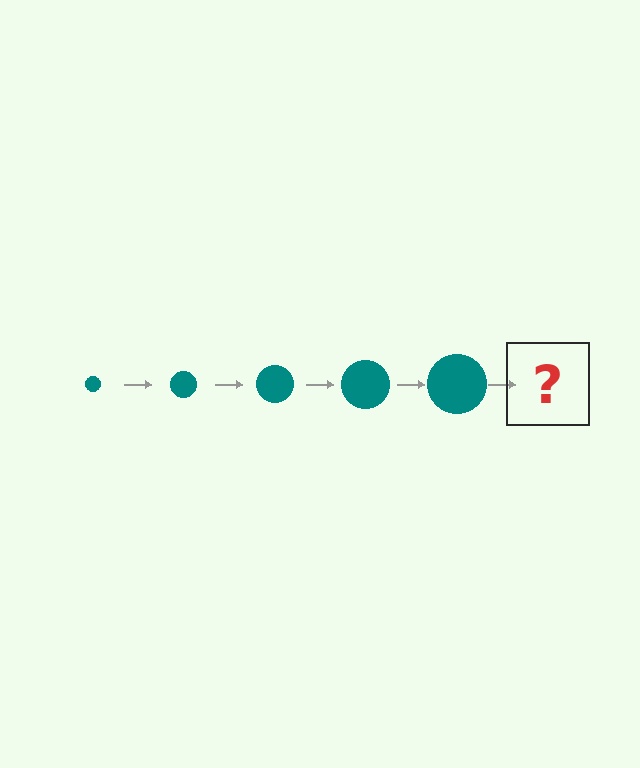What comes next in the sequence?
The next element should be a teal circle, larger than the previous one.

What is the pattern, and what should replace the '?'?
The pattern is that the circle gets progressively larger each step. The '?' should be a teal circle, larger than the previous one.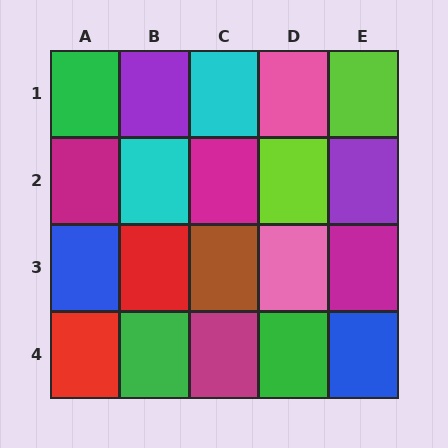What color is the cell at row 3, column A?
Blue.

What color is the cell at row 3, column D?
Pink.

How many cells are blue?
2 cells are blue.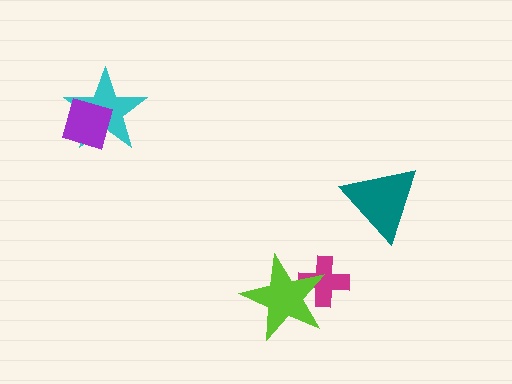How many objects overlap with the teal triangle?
0 objects overlap with the teal triangle.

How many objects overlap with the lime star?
1 object overlaps with the lime star.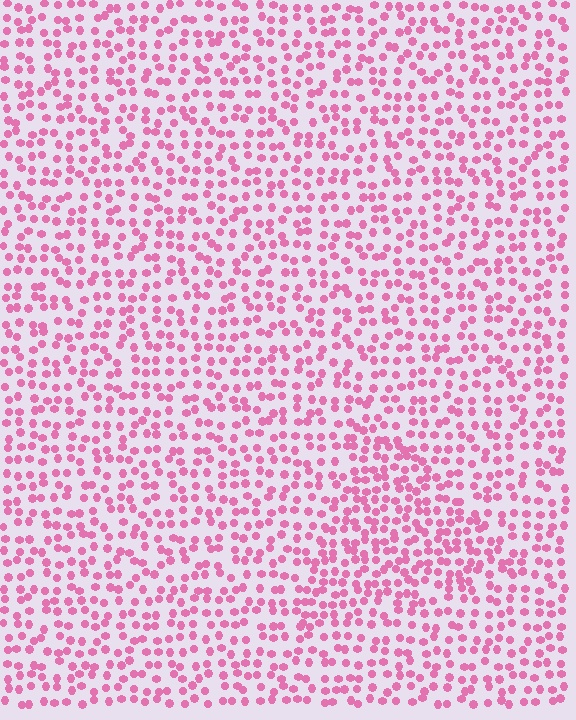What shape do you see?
I see a triangle.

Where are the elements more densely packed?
The elements are more densely packed inside the triangle boundary.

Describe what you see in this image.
The image contains small pink elements arranged at two different densities. A triangle-shaped region is visible where the elements are more densely packed than the surrounding area.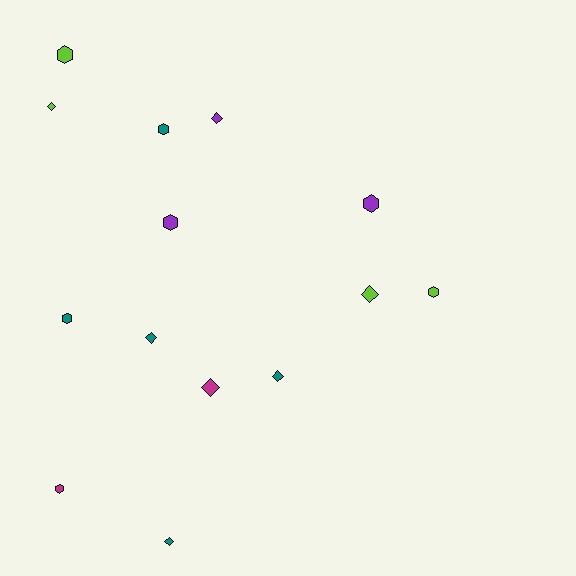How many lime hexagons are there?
There are 2 lime hexagons.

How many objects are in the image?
There are 14 objects.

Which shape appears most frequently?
Hexagon, with 7 objects.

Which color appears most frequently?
Teal, with 5 objects.